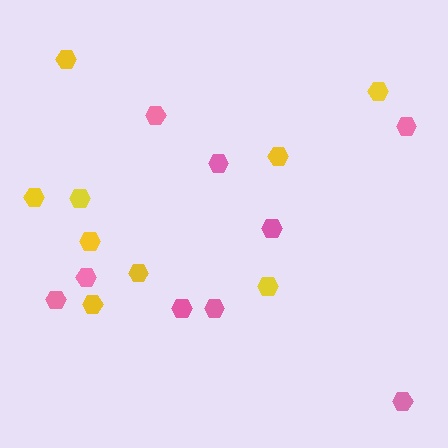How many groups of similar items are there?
There are 2 groups: one group of pink hexagons (9) and one group of yellow hexagons (9).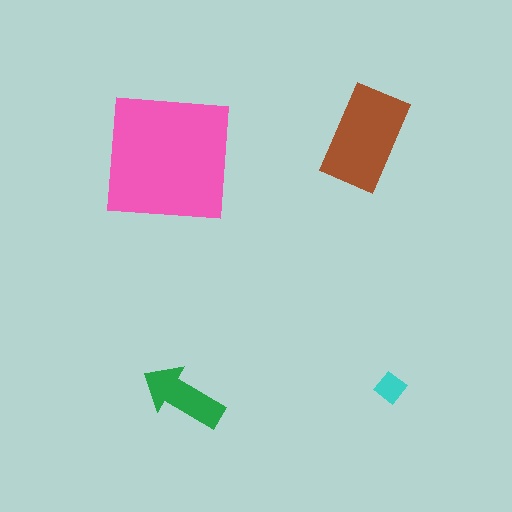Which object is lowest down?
The green arrow is bottommost.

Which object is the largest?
The pink square.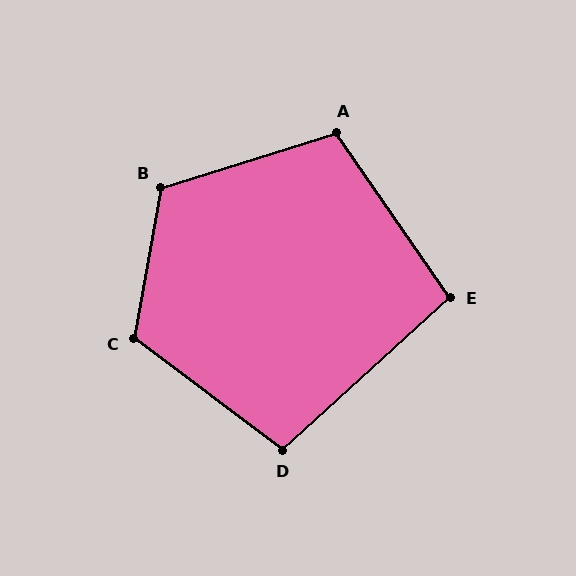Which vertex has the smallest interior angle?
E, at approximately 98 degrees.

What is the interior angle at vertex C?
Approximately 117 degrees (obtuse).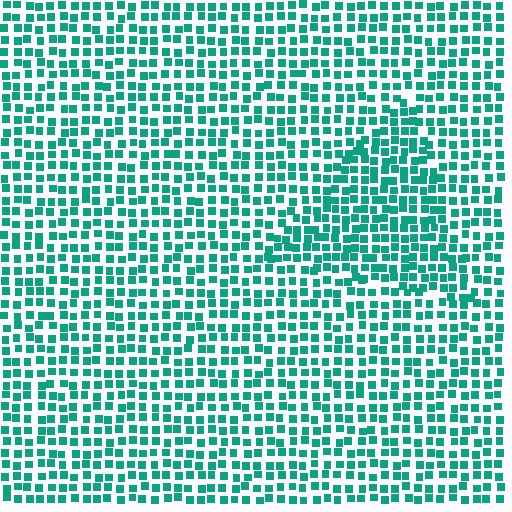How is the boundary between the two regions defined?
The boundary is defined by a change in element density (approximately 1.4x ratio). All elements are the same color, size, and shape.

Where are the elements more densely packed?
The elements are more densely packed inside the triangle boundary.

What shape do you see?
I see a triangle.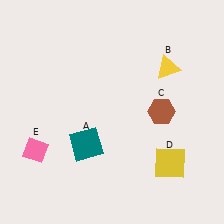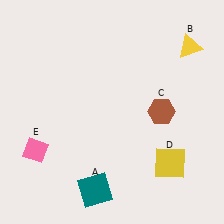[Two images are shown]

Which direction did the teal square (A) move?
The teal square (A) moved down.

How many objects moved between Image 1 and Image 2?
2 objects moved between the two images.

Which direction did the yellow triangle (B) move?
The yellow triangle (B) moved right.